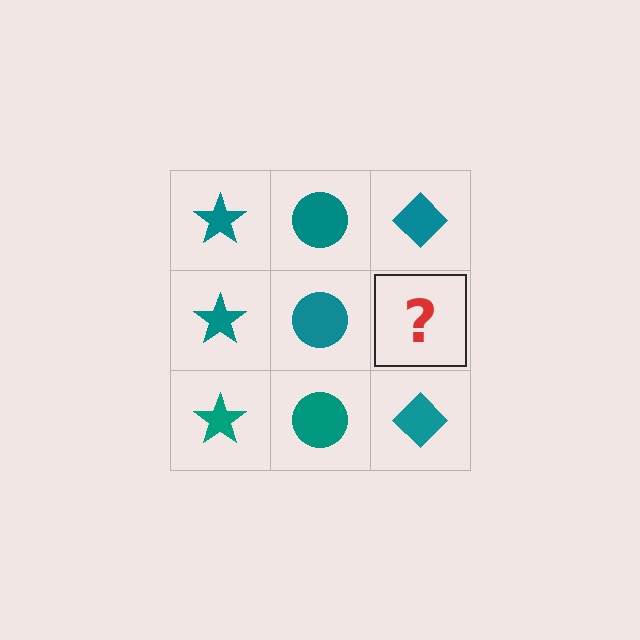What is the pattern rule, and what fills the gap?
The rule is that each column has a consistent shape. The gap should be filled with a teal diamond.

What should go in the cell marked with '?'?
The missing cell should contain a teal diamond.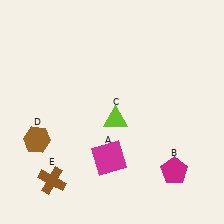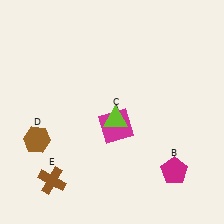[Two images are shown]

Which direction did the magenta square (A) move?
The magenta square (A) moved up.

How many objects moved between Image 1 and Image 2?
1 object moved between the two images.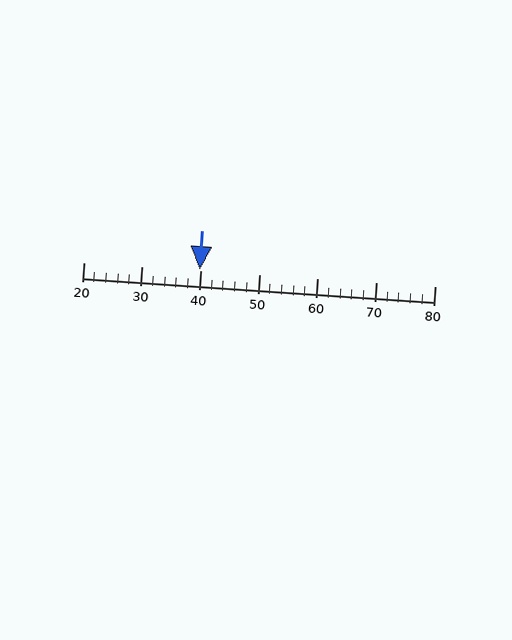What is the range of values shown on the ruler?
The ruler shows values from 20 to 80.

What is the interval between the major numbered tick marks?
The major tick marks are spaced 10 units apart.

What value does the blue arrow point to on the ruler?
The blue arrow points to approximately 40.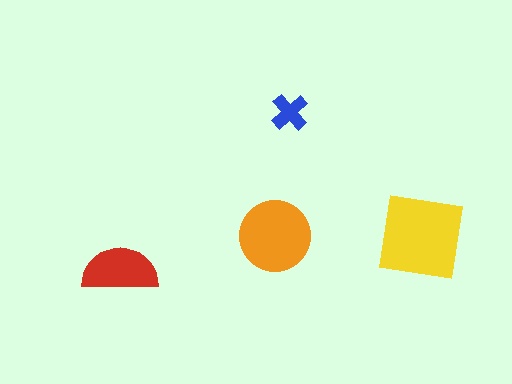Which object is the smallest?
The blue cross.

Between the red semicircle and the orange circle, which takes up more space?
The orange circle.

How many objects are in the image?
There are 4 objects in the image.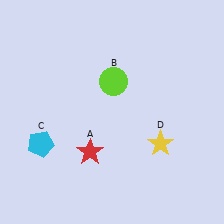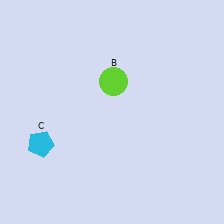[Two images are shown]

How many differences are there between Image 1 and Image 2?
There are 2 differences between the two images.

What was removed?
The yellow star (D), the red star (A) were removed in Image 2.